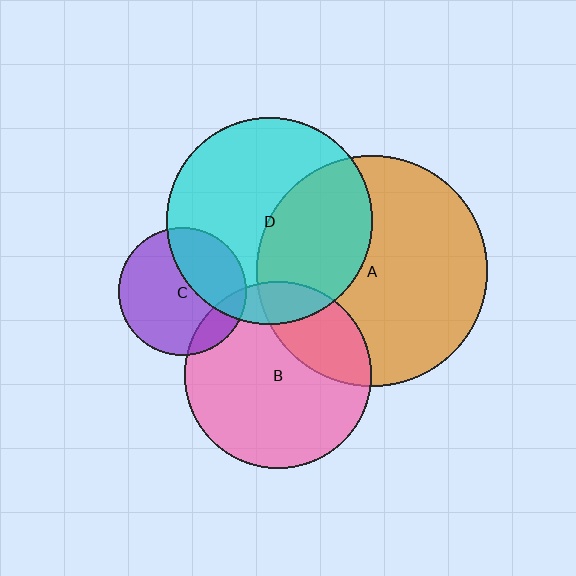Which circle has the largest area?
Circle A (orange).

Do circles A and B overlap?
Yes.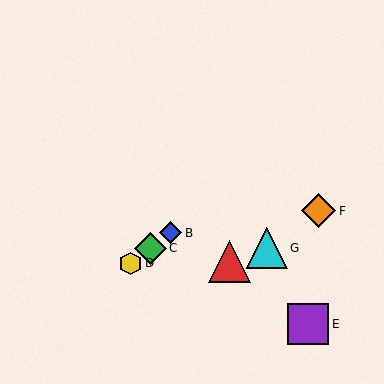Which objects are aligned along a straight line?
Objects B, C, D are aligned along a straight line.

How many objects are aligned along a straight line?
3 objects (B, C, D) are aligned along a straight line.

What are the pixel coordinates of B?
Object B is at (171, 233).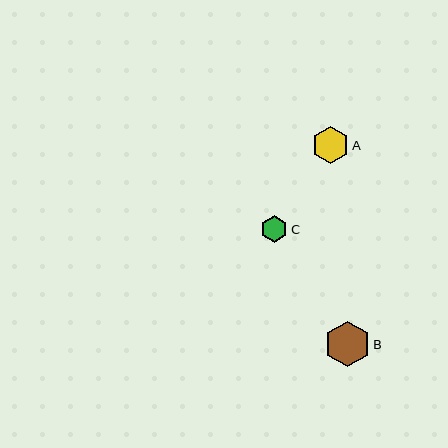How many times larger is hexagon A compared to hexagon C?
Hexagon A is approximately 1.4 times the size of hexagon C.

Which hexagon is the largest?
Hexagon B is the largest with a size of approximately 46 pixels.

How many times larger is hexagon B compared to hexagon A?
Hexagon B is approximately 1.2 times the size of hexagon A.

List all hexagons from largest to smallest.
From largest to smallest: B, A, C.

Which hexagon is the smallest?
Hexagon C is the smallest with a size of approximately 27 pixels.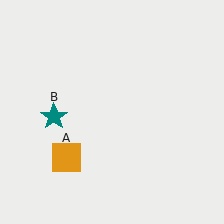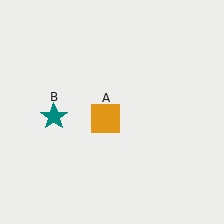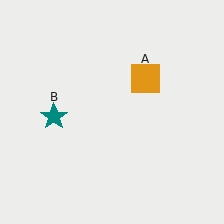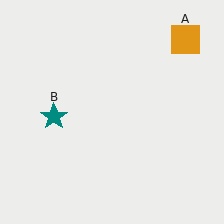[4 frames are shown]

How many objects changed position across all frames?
1 object changed position: orange square (object A).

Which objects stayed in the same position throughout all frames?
Teal star (object B) remained stationary.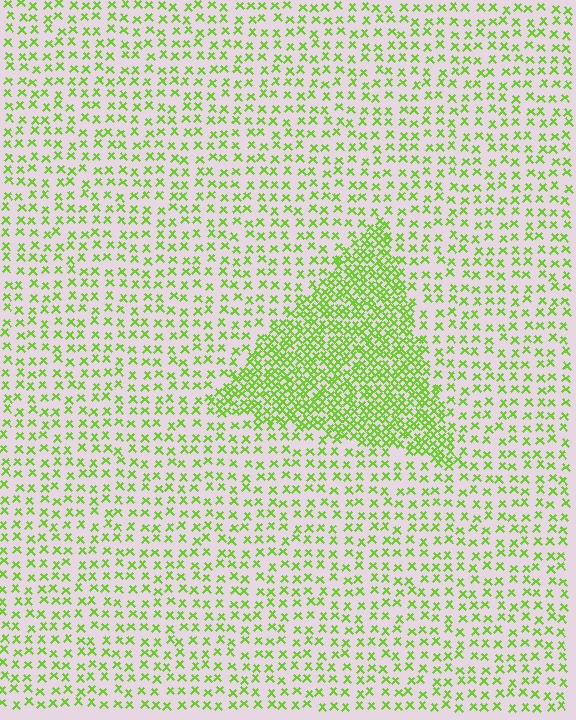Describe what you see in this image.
The image contains small lime elements arranged at two different densities. A triangle-shaped region is visible where the elements are more densely packed than the surrounding area.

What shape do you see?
I see a triangle.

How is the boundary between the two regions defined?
The boundary is defined by a change in element density (approximately 2.5x ratio). All elements are the same color, size, and shape.